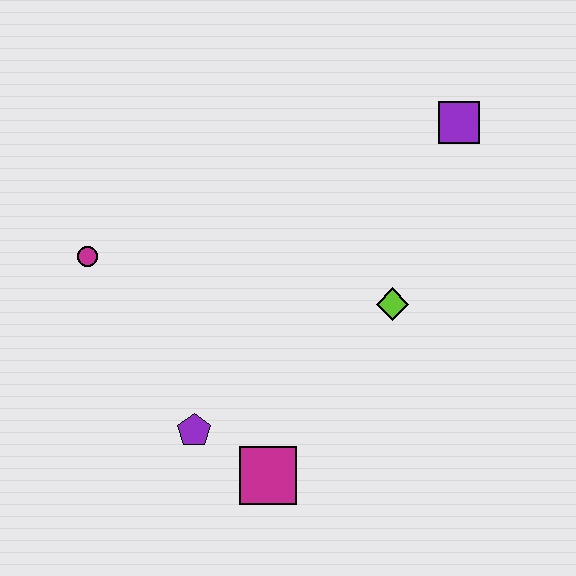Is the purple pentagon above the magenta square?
Yes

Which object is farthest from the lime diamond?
The magenta circle is farthest from the lime diamond.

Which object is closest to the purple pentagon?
The magenta square is closest to the purple pentagon.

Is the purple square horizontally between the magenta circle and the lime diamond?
No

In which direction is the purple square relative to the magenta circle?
The purple square is to the right of the magenta circle.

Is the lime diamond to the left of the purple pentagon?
No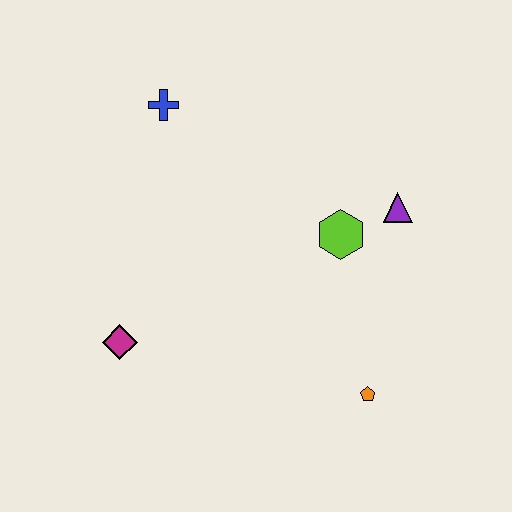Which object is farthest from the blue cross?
The orange pentagon is farthest from the blue cross.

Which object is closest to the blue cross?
The lime hexagon is closest to the blue cross.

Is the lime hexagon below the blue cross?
Yes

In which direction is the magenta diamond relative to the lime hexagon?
The magenta diamond is to the left of the lime hexagon.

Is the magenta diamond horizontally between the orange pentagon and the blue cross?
No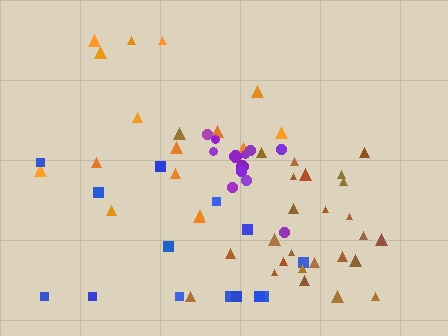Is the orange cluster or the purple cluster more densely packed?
Purple.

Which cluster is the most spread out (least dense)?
Blue.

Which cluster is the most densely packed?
Purple.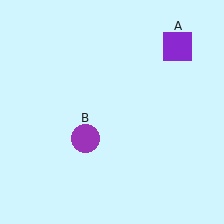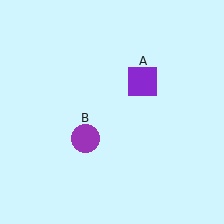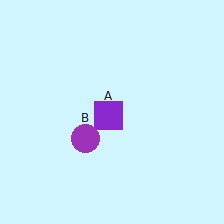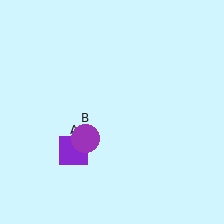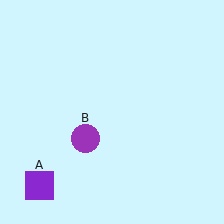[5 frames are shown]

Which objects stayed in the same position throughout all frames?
Purple circle (object B) remained stationary.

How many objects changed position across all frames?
1 object changed position: purple square (object A).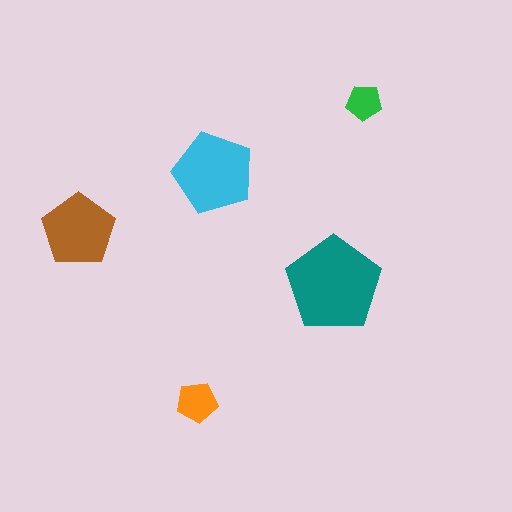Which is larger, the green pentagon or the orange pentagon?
The orange one.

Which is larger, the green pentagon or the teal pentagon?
The teal one.